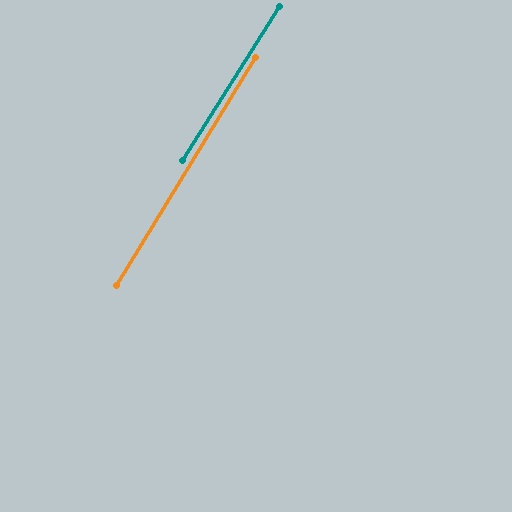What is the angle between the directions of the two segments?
Approximately 1 degree.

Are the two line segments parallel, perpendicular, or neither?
Parallel — their directions differ by only 0.7°.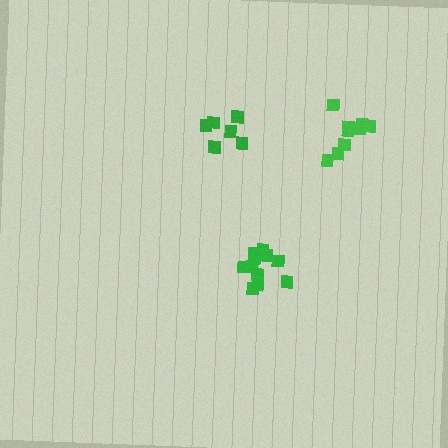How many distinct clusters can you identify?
There are 3 distinct clusters.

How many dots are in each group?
Group 1: 11 dots, Group 2: 6 dots, Group 3: 9 dots (26 total).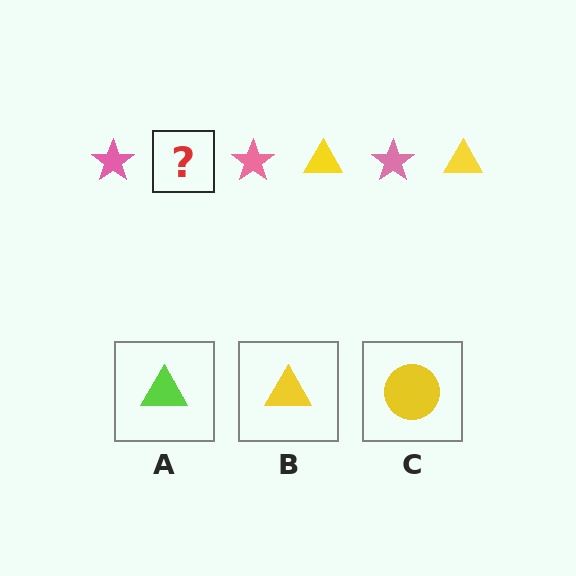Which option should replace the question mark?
Option B.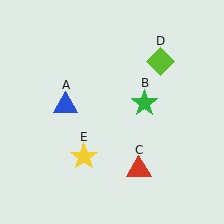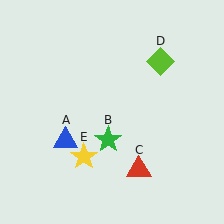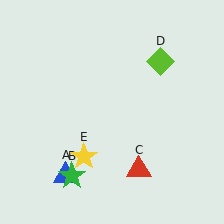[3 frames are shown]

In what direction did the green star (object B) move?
The green star (object B) moved down and to the left.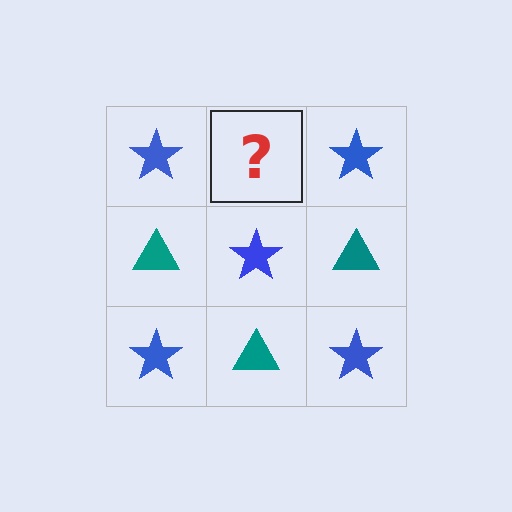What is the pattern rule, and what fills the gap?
The rule is that it alternates blue star and teal triangle in a checkerboard pattern. The gap should be filled with a teal triangle.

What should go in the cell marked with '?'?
The missing cell should contain a teal triangle.